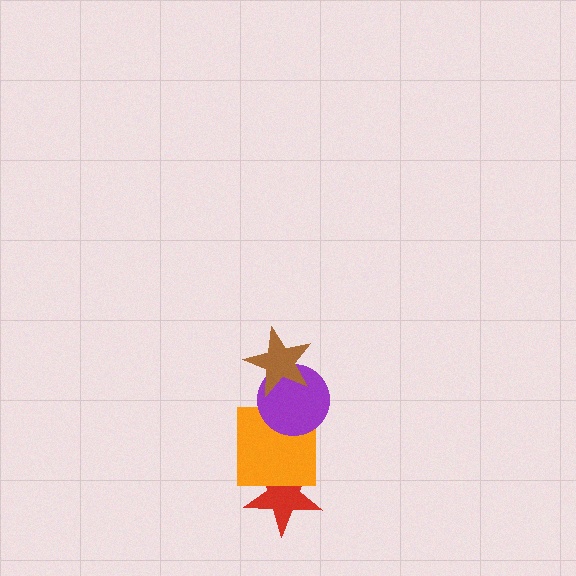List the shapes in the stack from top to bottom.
From top to bottom: the brown star, the purple circle, the orange square, the red star.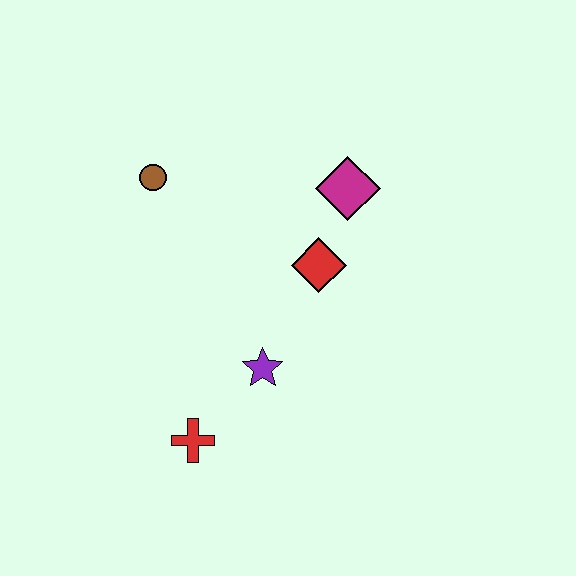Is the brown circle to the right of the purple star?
No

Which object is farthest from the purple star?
The brown circle is farthest from the purple star.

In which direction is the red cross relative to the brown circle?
The red cross is below the brown circle.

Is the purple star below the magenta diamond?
Yes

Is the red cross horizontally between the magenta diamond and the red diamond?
No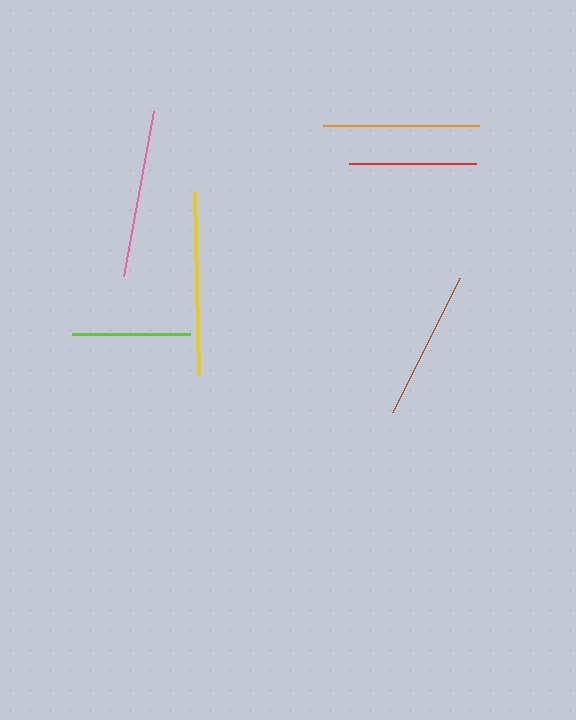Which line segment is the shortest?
The lime line is the shortest at approximately 118 pixels.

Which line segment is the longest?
The yellow line is the longest at approximately 183 pixels.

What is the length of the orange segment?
The orange segment is approximately 155 pixels long.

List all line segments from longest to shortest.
From longest to shortest: yellow, pink, orange, brown, red, lime.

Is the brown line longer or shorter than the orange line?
The orange line is longer than the brown line.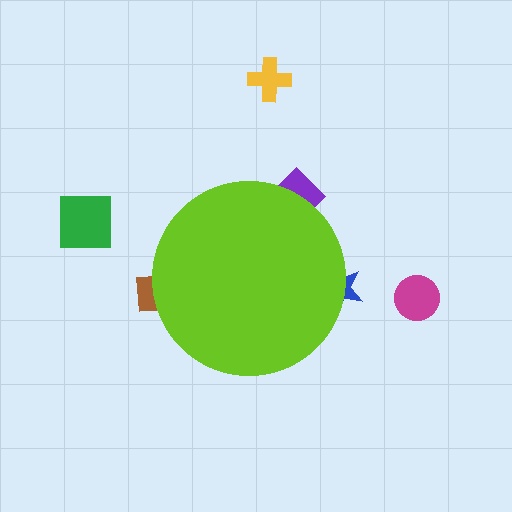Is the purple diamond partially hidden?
Yes, the purple diamond is partially hidden behind the lime circle.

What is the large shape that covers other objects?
A lime circle.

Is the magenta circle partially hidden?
No, the magenta circle is fully visible.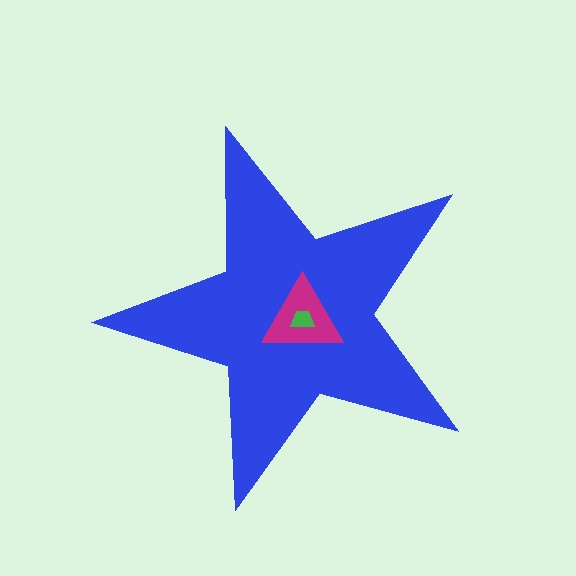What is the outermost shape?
The blue star.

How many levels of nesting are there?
3.